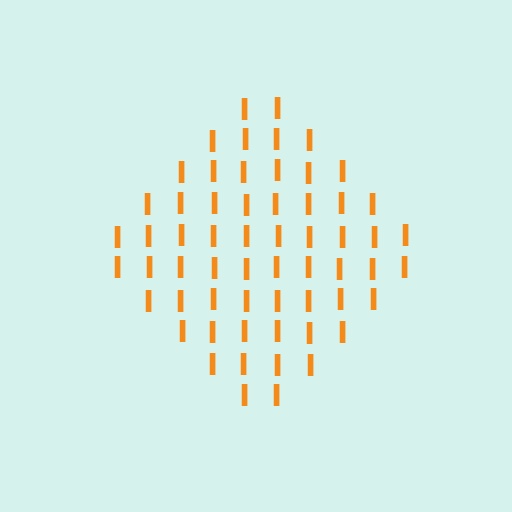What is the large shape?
The large shape is a diamond.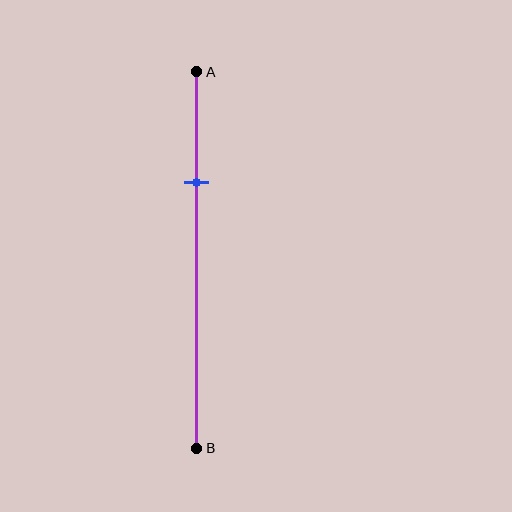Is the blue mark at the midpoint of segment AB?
No, the mark is at about 30% from A, not at the 50% midpoint.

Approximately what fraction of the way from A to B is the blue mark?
The blue mark is approximately 30% of the way from A to B.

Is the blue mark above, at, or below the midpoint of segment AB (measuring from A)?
The blue mark is above the midpoint of segment AB.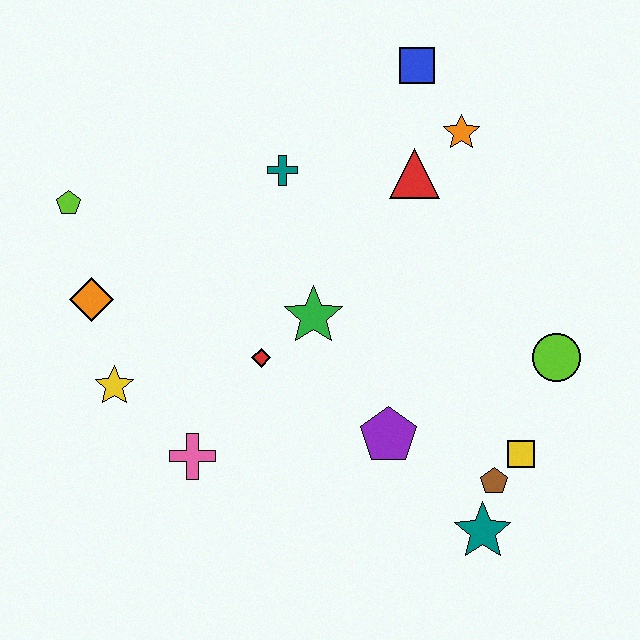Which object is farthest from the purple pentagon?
The lime pentagon is farthest from the purple pentagon.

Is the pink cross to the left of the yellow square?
Yes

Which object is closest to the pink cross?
The yellow star is closest to the pink cross.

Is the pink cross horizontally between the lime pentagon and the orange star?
Yes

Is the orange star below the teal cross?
No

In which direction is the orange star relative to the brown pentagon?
The orange star is above the brown pentagon.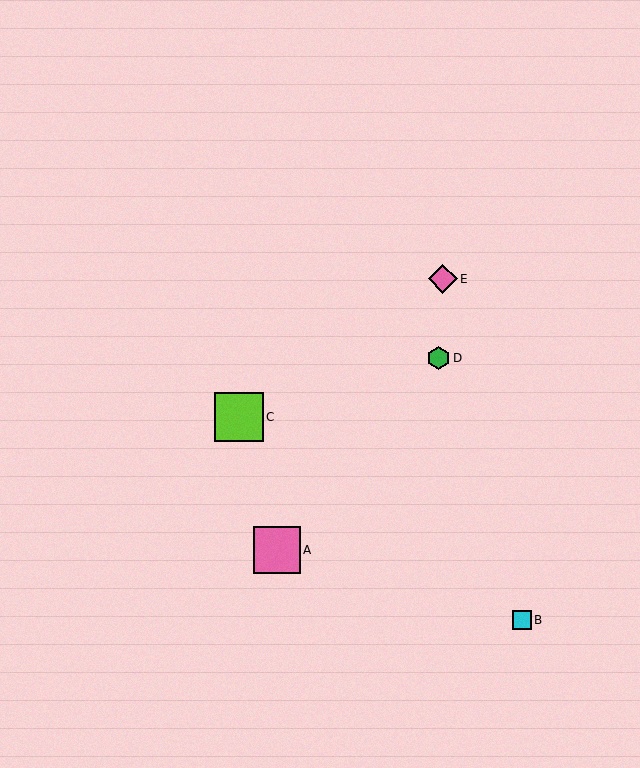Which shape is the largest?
The lime square (labeled C) is the largest.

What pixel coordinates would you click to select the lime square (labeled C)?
Click at (239, 417) to select the lime square C.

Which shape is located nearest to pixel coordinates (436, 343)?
The green hexagon (labeled D) at (439, 358) is nearest to that location.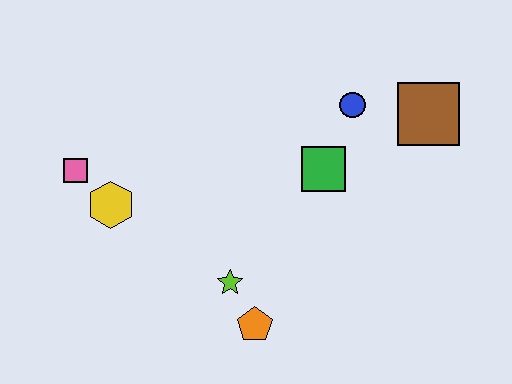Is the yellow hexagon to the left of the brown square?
Yes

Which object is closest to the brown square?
The blue circle is closest to the brown square.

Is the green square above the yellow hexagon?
Yes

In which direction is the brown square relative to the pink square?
The brown square is to the right of the pink square.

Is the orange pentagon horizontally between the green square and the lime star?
Yes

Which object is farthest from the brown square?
The pink square is farthest from the brown square.